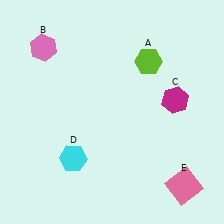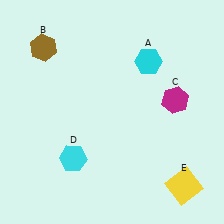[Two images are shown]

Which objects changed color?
A changed from lime to cyan. B changed from pink to brown. E changed from pink to yellow.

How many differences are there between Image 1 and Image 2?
There are 3 differences between the two images.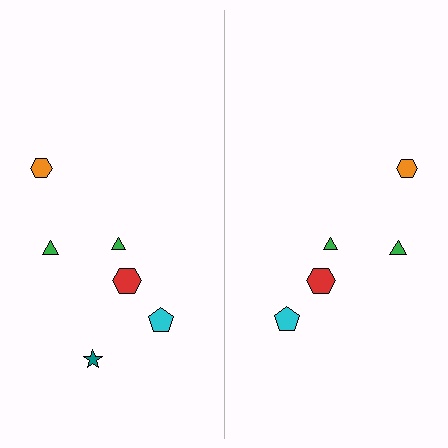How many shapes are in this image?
There are 11 shapes in this image.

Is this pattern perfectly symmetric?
No, the pattern is not perfectly symmetric. A teal star is missing from the right side.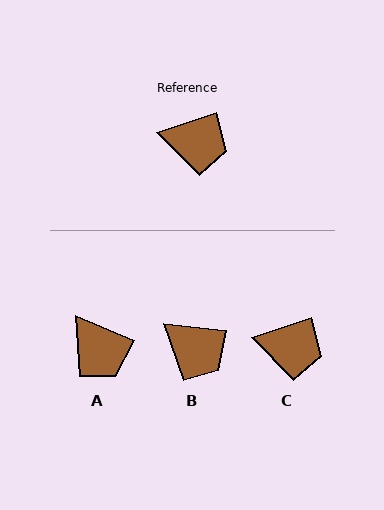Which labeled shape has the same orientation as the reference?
C.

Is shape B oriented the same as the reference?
No, it is off by about 25 degrees.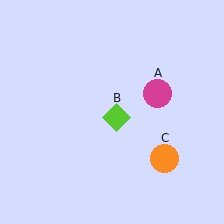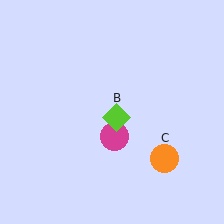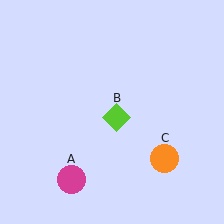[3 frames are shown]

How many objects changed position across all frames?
1 object changed position: magenta circle (object A).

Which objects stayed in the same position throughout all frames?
Lime diamond (object B) and orange circle (object C) remained stationary.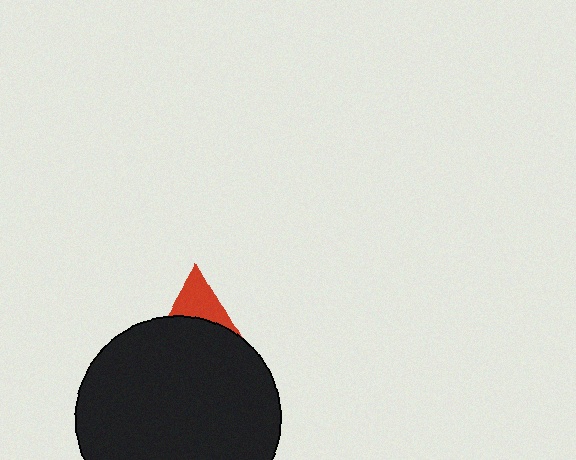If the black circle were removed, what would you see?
You would see the complete red triangle.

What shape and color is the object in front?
The object in front is a black circle.